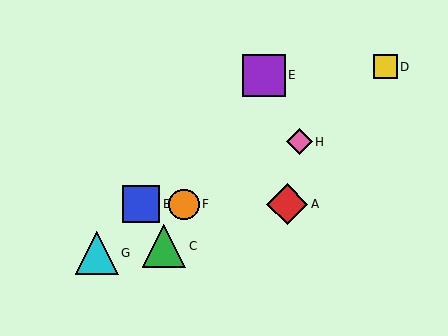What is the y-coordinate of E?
Object E is at y≈75.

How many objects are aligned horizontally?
3 objects (A, B, F) are aligned horizontally.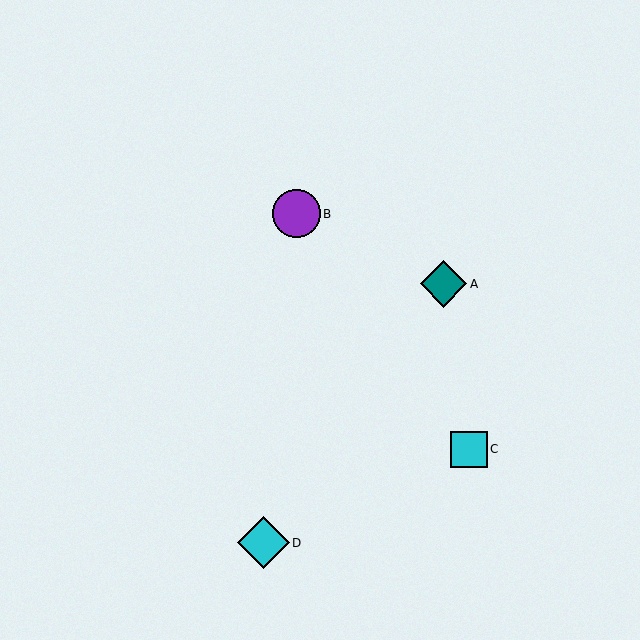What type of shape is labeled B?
Shape B is a purple circle.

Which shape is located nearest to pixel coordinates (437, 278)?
The teal diamond (labeled A) at (443, 284) is nearest to that location.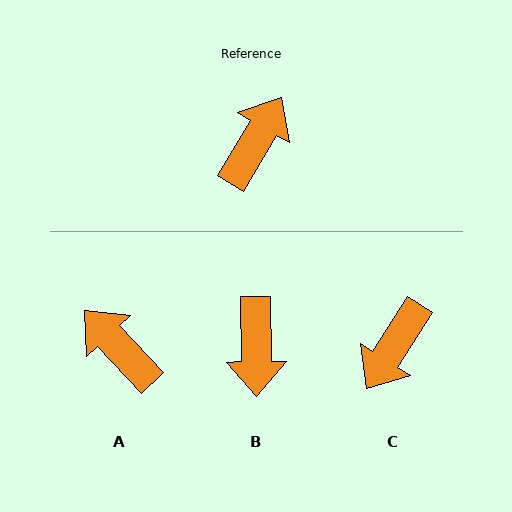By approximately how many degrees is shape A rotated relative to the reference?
Approximately 74 degrees counter-clockwise.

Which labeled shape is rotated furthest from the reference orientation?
C, about 178 degrees away.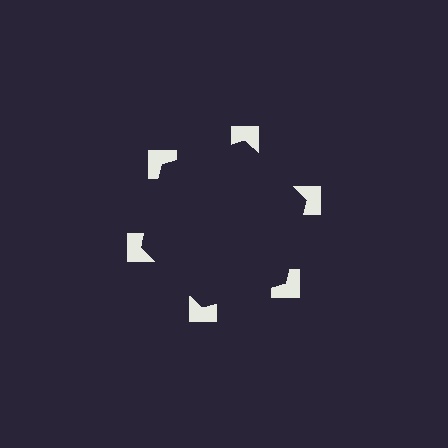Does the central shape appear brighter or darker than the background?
It typically appears slightly darker than the background, even though no actual brightness change is drawn.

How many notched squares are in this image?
There are 6 — one at each vertex of the illusory hexagon.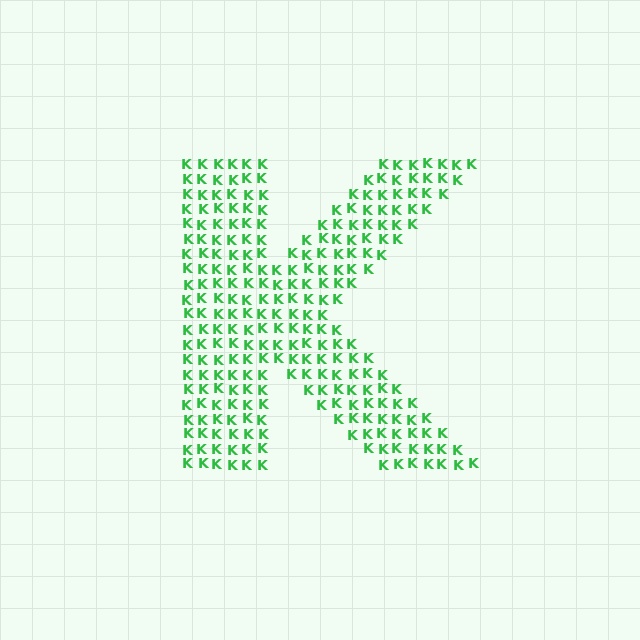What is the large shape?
The large shape is the letter K.